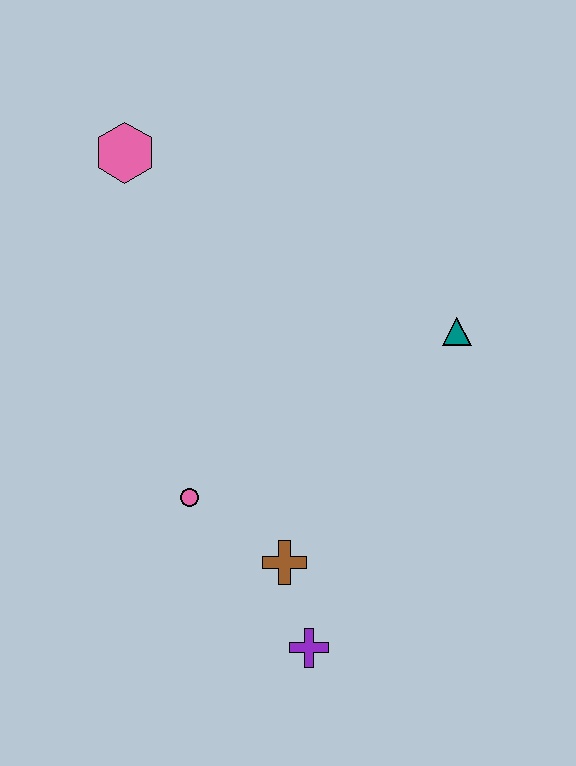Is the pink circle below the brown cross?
No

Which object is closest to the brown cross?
The purple cross is closest to the brown cross.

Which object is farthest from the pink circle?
The pink hexagon is farthest from the pink circle.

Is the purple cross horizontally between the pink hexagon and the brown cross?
No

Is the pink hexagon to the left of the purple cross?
Yes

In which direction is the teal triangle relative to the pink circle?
The teal triangle is to the right of the pink circle.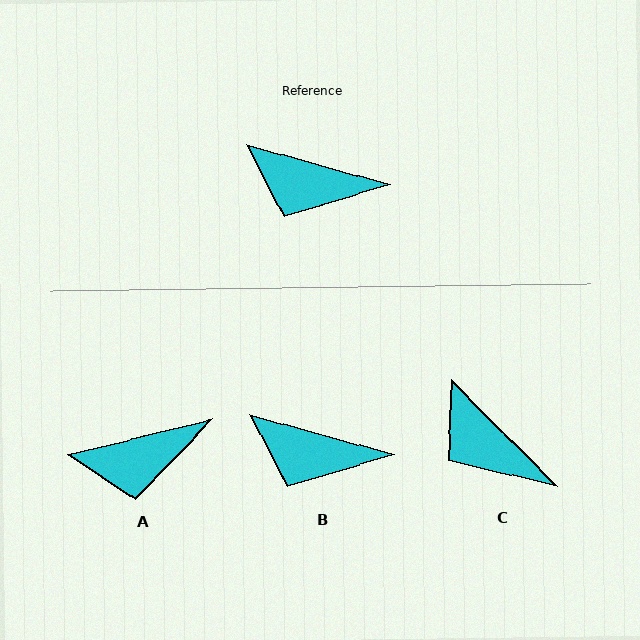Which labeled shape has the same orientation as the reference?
B.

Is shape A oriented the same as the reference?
No, it is off by about 29 degrees.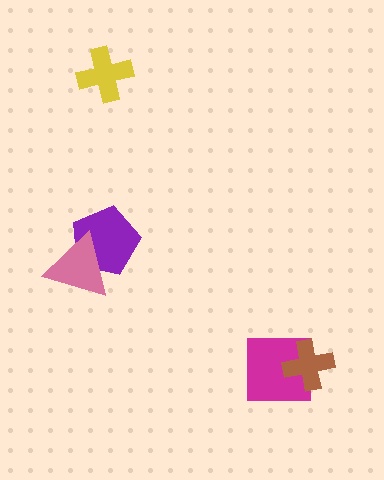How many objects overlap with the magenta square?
1 object overlaps with the magenta square.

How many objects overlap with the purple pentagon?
1 object overlaps with the purple pentagon.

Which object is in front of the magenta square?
The brown cross is in front of the magenta square.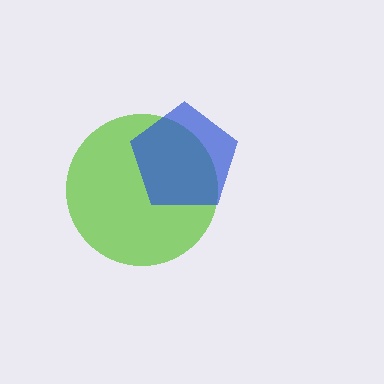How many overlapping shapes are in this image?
There are 2 overlapping shapes in the image.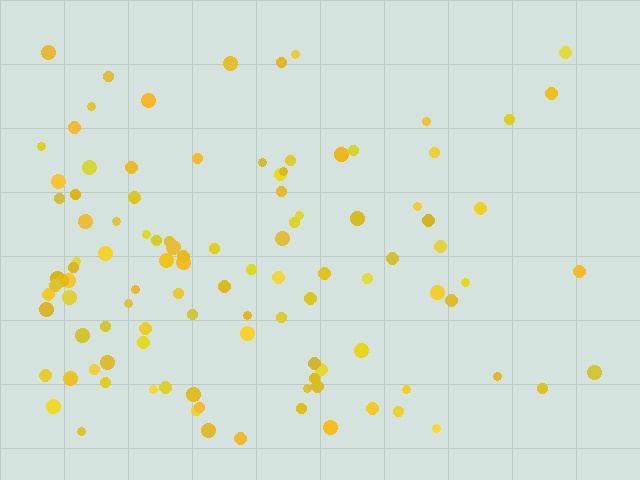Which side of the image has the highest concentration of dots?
The left.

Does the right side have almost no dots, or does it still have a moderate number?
Still a moderate number, just noticeably fewer than the left.